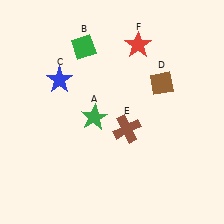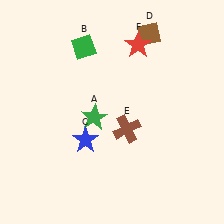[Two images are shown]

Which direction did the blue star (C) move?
The blue star (C) moved down.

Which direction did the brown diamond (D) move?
The brown diamond (D) moved up.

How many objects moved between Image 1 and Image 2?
2 objects moved between the two images.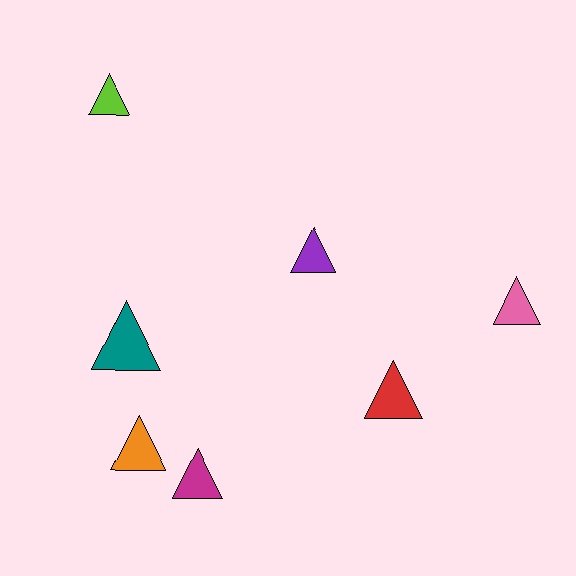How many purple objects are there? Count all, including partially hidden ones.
There is 1 purple object.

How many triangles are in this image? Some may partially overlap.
There are 7 triangles.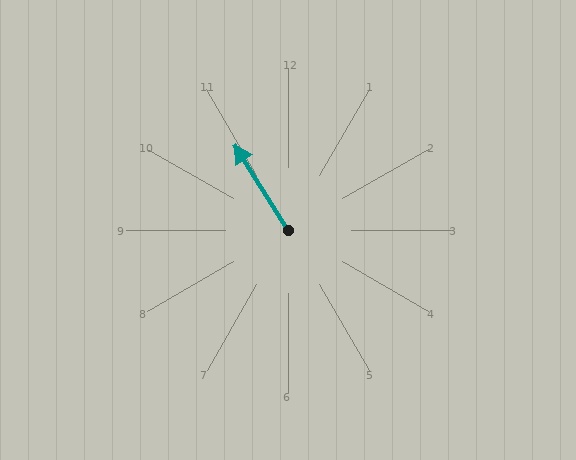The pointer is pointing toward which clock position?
Roughly 11 o'clock.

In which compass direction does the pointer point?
Northwest.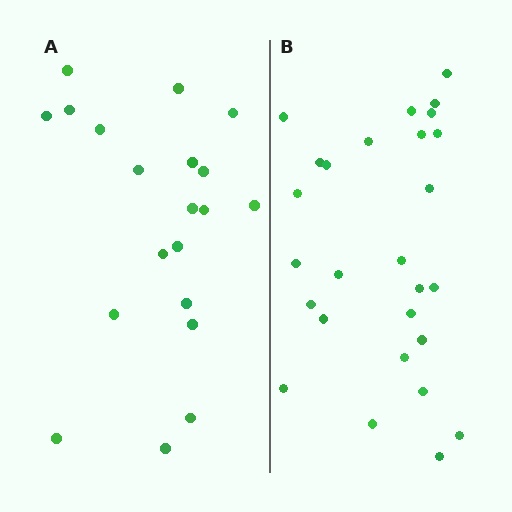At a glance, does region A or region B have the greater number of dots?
Region B (the right region) has more dots.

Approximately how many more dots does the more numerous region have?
Region B has roughly 8 or so more dots than region A.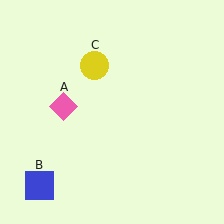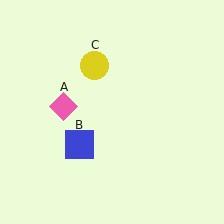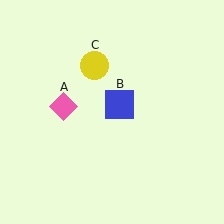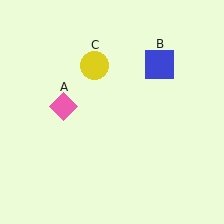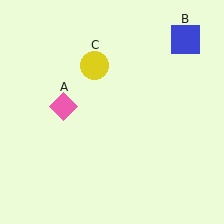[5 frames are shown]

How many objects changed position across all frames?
1 object changed position: blue square (object B).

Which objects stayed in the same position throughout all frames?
Pink diamond (object A) and yellow circle (object C) remained stationary.